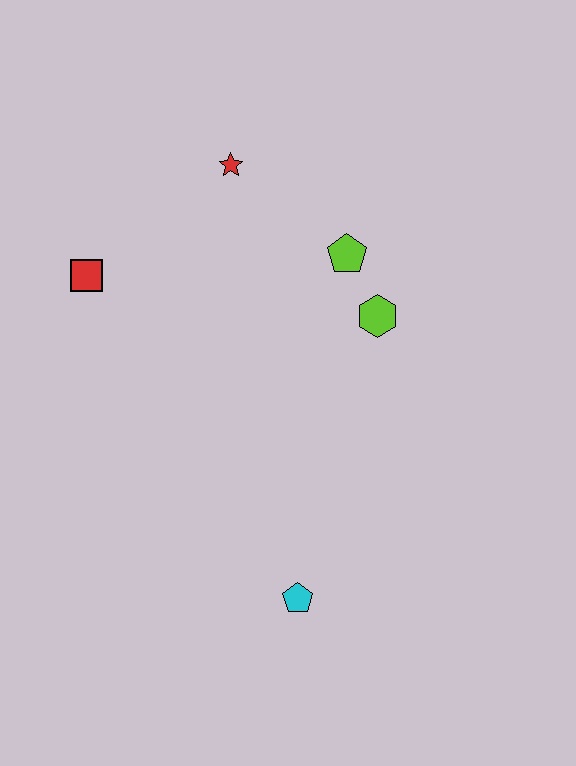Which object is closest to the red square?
The red star is closest to the red square.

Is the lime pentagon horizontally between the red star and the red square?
No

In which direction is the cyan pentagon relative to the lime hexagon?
The cyan pentagon is below the lime hexagon.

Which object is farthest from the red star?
The cyan pentagon is farthest from the red star.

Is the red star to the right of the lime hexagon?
No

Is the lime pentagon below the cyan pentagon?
No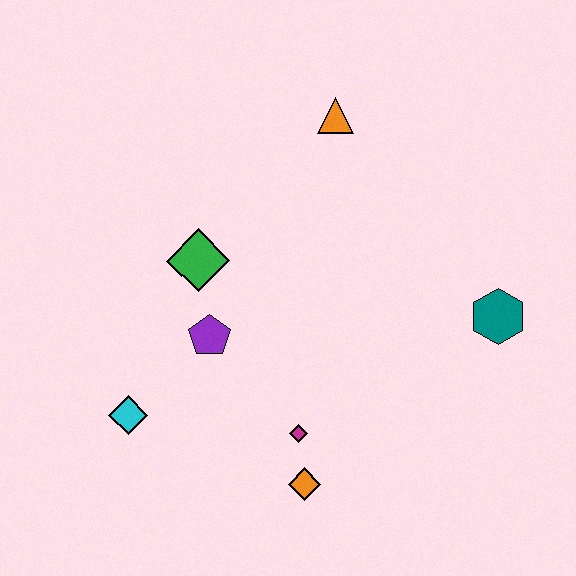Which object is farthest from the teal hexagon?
The cyan diamond is farthest from the teal hexagon.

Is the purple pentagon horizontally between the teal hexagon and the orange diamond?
No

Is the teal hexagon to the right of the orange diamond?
Yes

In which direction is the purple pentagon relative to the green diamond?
The purple pentagon is below the green diamond.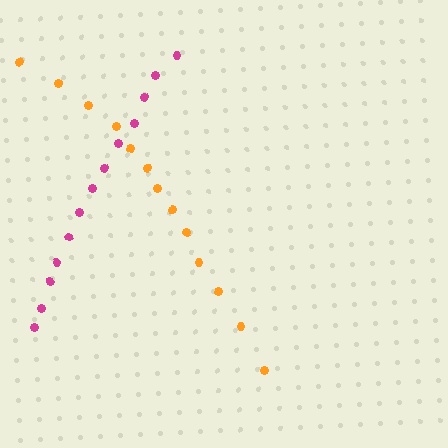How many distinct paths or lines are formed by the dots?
There are 2 distinct paths.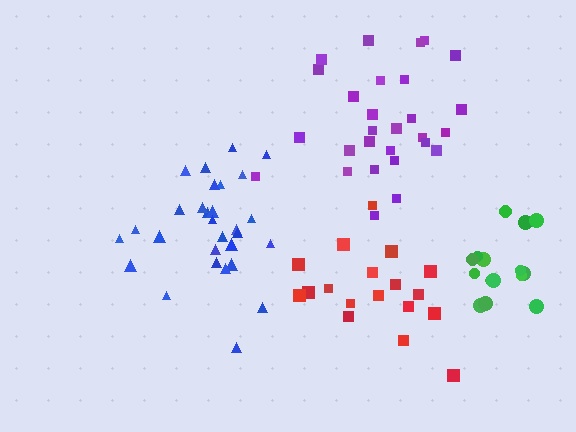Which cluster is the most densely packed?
Red.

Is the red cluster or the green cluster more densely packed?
Red.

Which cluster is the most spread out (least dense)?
Purple.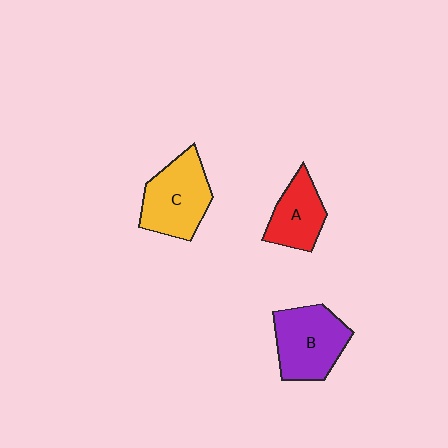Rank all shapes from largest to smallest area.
From largest to smallest: B (purple), C (yellow), A (red).